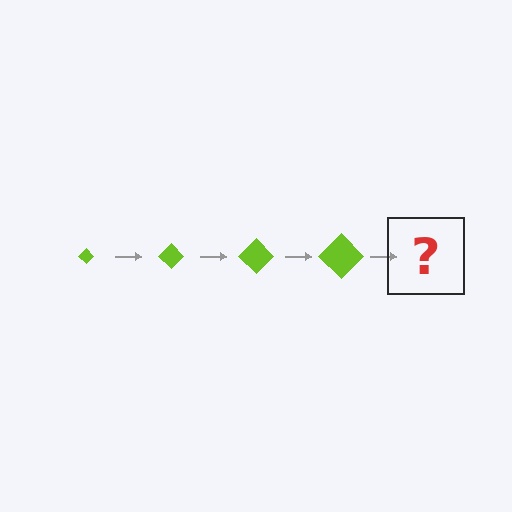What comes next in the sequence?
The next element should be a lime diamond, larger than the previous one.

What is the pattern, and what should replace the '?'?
The pattern is that the diamond gets progressively larger each step. The '?' should be a lime diamond, larger than the previous one.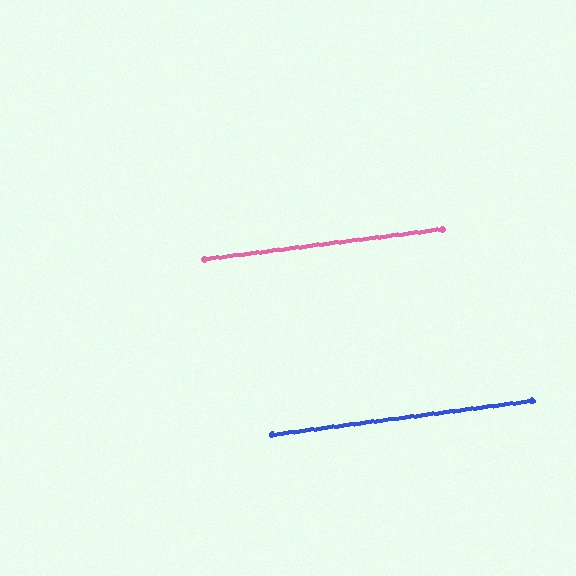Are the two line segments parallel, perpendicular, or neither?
Parallel — their directions differ by only 0.4°.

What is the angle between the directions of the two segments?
Approximately 0 degrees.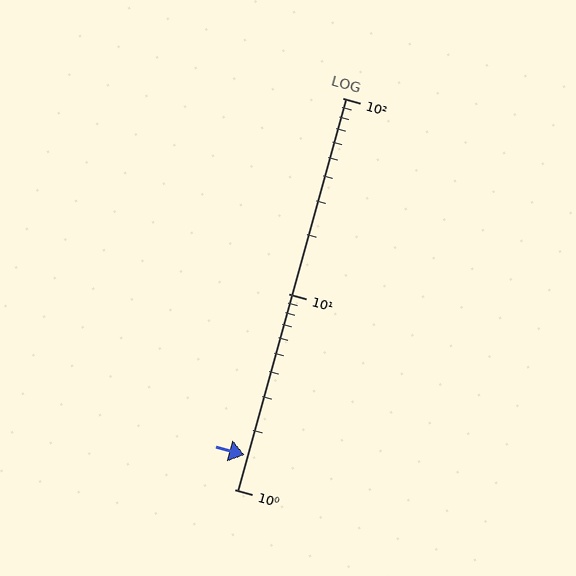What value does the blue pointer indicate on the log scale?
The pointer indicates approximately 1.5.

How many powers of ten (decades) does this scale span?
The scale spans 2 decades, from 1 to 100.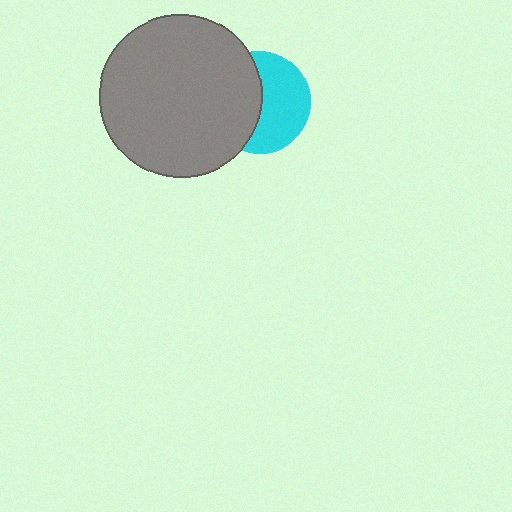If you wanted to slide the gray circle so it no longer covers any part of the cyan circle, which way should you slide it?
Slide it left — that is the most direct way to separate the two shapes.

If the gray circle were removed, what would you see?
You would see the complete cyan circle.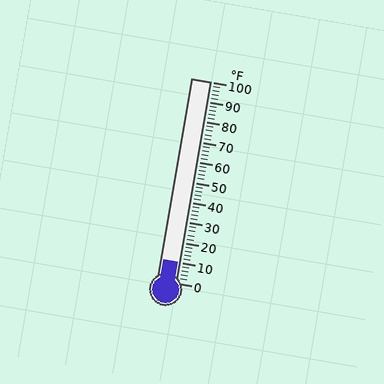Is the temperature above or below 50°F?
The temperature is below 50°F.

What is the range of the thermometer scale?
The thermometer scale ranges from 0°F to 100°F.